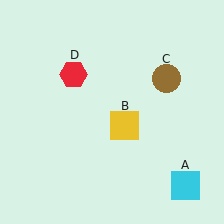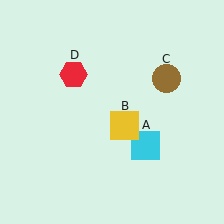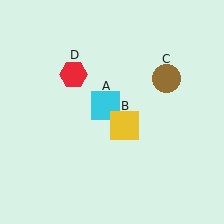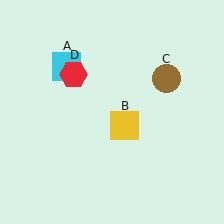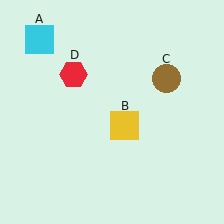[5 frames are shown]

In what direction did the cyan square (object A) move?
The cyan square (object A) moved up and to the left.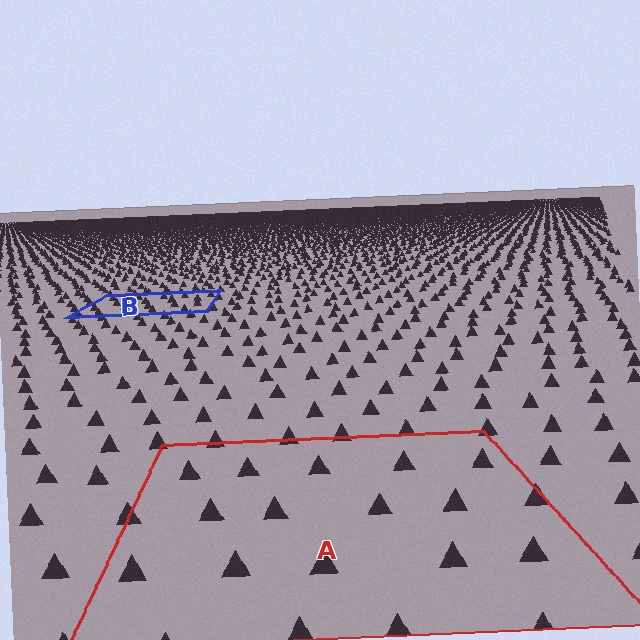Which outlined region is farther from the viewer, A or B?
Region B is farther from the viewer — the texture elements inside it appear smaller and more densely packed.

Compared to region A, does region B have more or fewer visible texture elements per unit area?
Region B has more texture elements per unit area — they are packed more densely because it is farther away.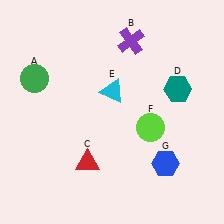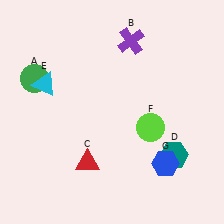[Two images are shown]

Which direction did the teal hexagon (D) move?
The teal hexagon (D) moved down.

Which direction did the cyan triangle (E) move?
The cyan triangle (E) moved left.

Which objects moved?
The objects that moved are: the teal hexagon (D), the cyan triangle (E).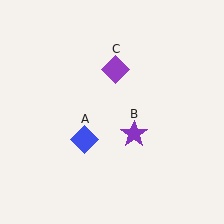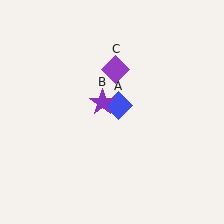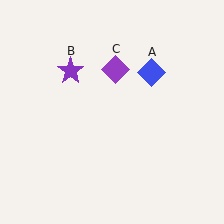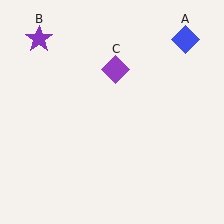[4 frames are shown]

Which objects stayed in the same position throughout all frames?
Purple diamond (object C) remained stationary.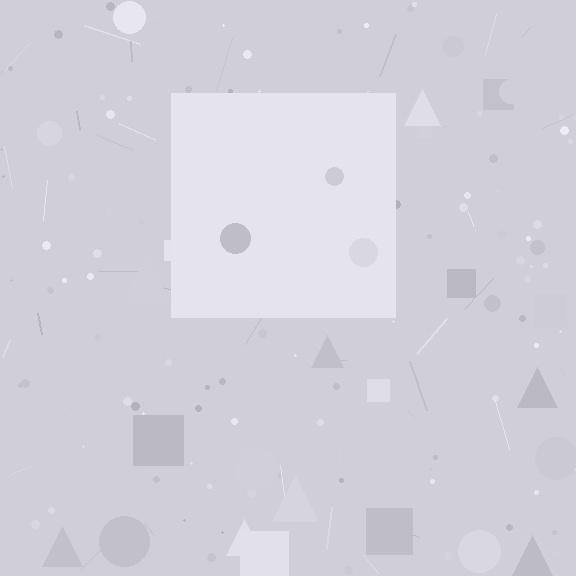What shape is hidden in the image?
A square is hidden in the image.